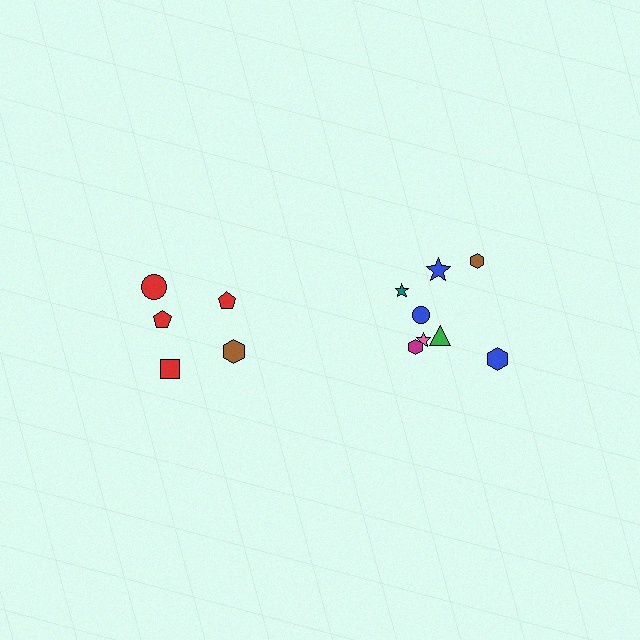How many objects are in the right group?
There are 8 objects.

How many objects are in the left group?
There are 5 objects.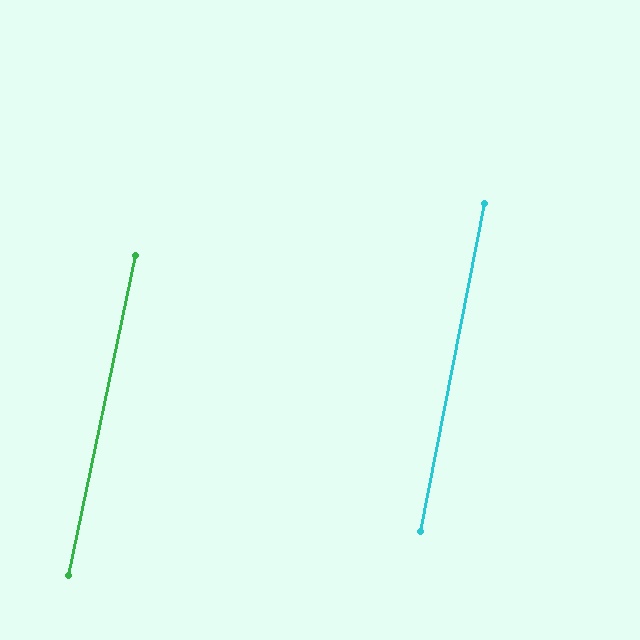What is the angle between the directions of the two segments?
Approximately 1 degree.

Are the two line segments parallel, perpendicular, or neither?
Parallel — their directions differ by only 0.5°.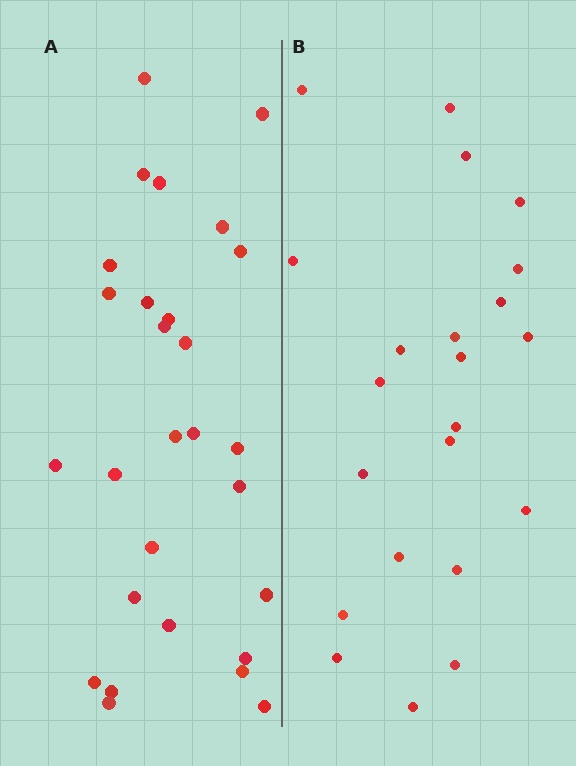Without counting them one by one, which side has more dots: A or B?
Region A (the left region) has more dots.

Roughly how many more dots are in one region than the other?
Region A has about 6 more dots than region B.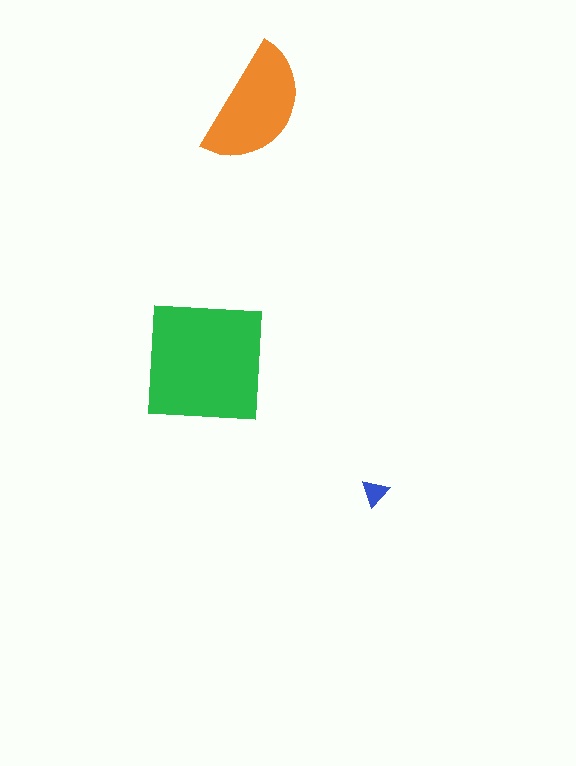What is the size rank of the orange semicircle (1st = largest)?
2nd.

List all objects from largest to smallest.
The green square, the orange semicircle, the blue triangle.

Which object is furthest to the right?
The blue triangle is rightmost.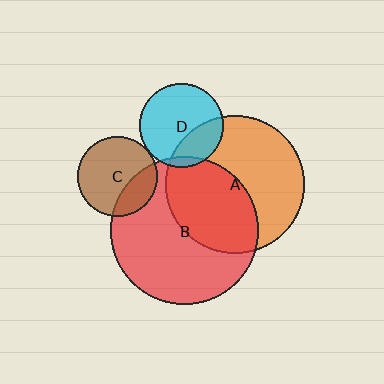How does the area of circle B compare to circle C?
Approximately 3.5 times.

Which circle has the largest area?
Circle B (red).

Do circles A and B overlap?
Yes.